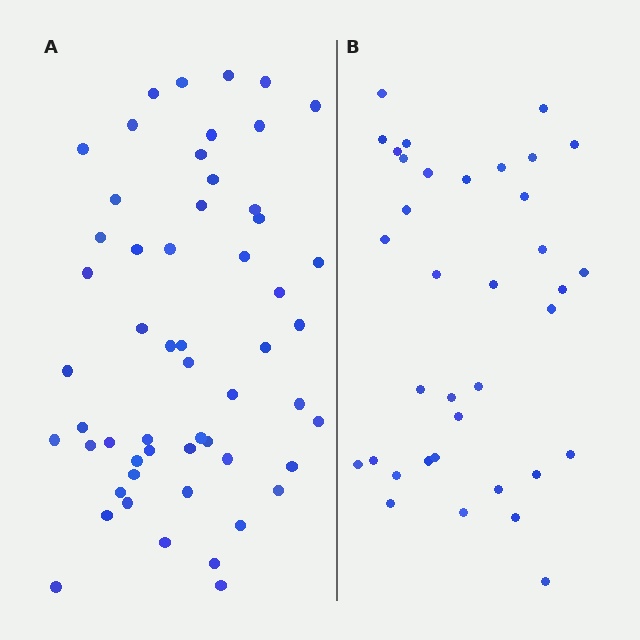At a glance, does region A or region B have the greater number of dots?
Region A (the left region) has more dots.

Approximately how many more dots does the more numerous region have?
Region A has approximately 20 more dots than region B.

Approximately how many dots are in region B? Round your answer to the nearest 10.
About 40 dots. (The exact count is 36, which rounds to 40.)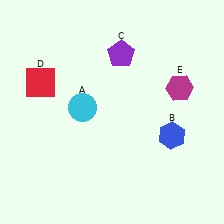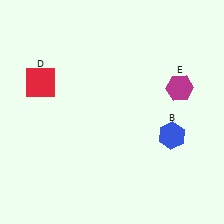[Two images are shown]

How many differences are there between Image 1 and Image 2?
There are 2 differences between the two images.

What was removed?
The purple pentagon (C), the cyan circle (A) were removed in Image 2.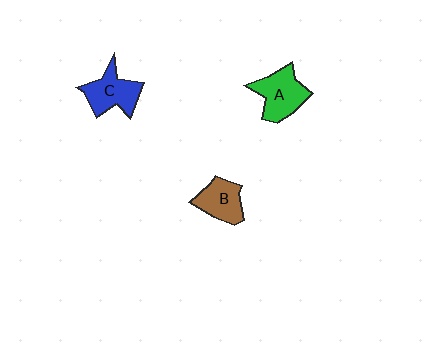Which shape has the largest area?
Shape A (green).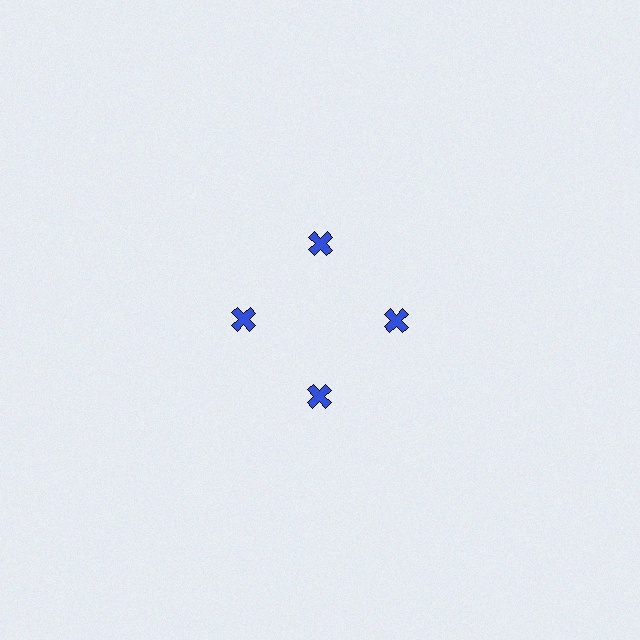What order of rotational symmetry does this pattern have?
This pattern has 4-fold rotational symmetry.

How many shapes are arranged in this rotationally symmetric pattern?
There are 4 shapes, arranged in 4 groups of 1.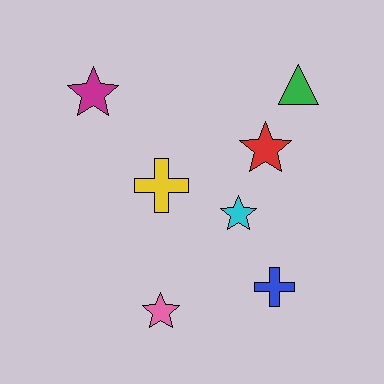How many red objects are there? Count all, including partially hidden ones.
There is 1 red object.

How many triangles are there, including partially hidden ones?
There is 1 triangle.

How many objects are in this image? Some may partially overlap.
There are 7 objects.